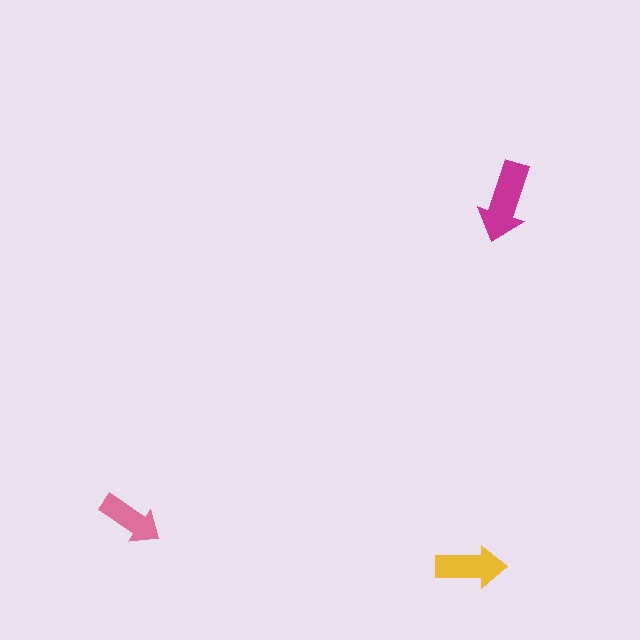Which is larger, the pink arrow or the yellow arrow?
The yellow one.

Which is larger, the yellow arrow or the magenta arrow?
The magenta one.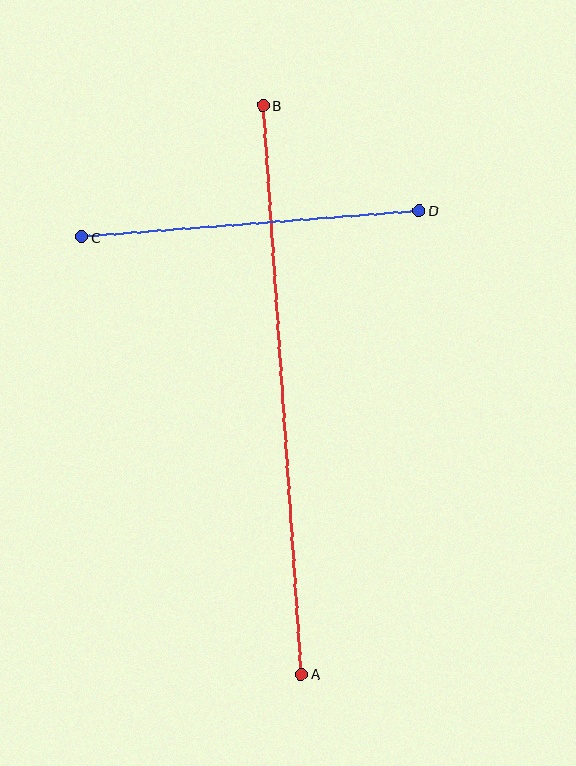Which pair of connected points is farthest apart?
Points A and B are farthest apart.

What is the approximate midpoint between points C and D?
The midpoint is at approximately (250, 224) pixels.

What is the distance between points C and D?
The distance is approximately 339 pixels.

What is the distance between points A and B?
The distance is approximately 570 pixels.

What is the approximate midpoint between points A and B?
The midpoint is at approximately (282, 390) pixels.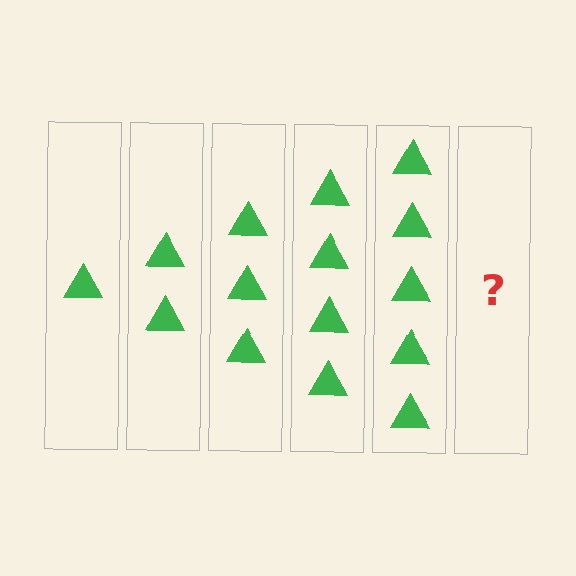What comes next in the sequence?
The next element should be 6 triangles.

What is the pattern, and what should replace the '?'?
The pattern is that each step adds one more triangle. The '?' should be 6 triangles.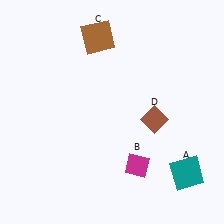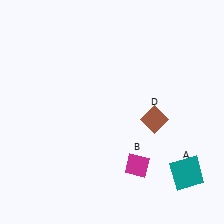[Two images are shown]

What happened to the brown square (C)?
The brown square (C) was removed in Image 2. It was in the top-left area of Image 1.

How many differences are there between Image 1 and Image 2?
There is 1 difference between the two images.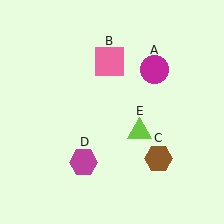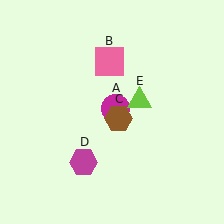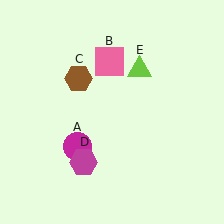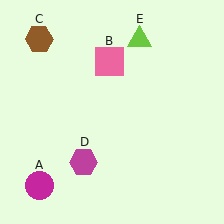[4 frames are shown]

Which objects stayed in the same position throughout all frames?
Pink square (object B) and magenta hexagon (object D) remained stationary.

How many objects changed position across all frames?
3 objects changed position: magenta circle (object A), brown hexagon (object C), lime triangle (object E).